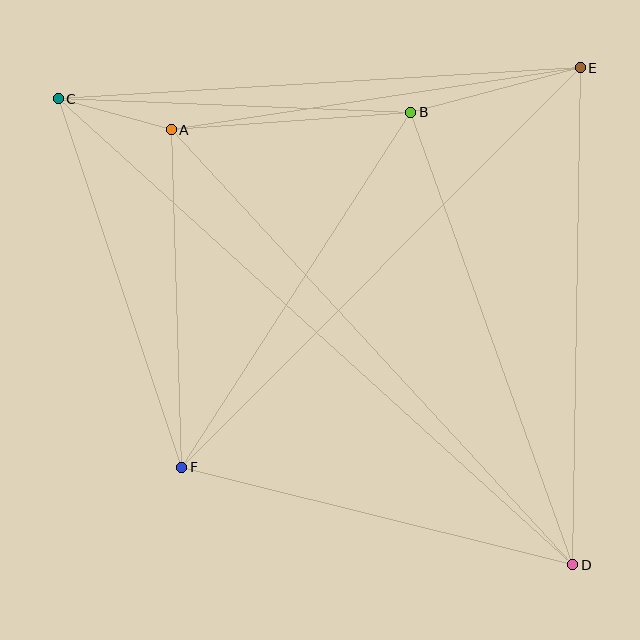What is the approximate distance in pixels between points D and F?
The distance between D and F is approximately 403 pixels.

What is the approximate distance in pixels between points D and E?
The distance between D and E is approximately 497 pixels.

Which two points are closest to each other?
Points A and C are closest to each other.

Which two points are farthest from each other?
Points C and D are farthest from each other.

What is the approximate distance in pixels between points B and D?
The distance between B and D is approximately 481 pixels.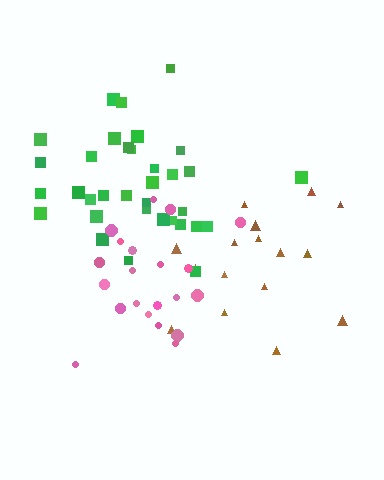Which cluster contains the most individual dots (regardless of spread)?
Green (34).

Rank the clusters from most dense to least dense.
pink, green, brown.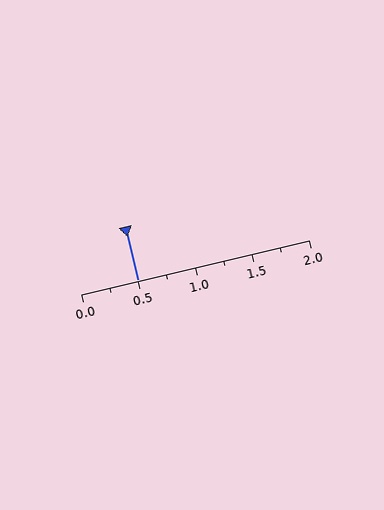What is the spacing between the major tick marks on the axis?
The major ticks are spaced 0.5 apart.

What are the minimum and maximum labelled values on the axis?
The axis runs from 0.0 to 2.0.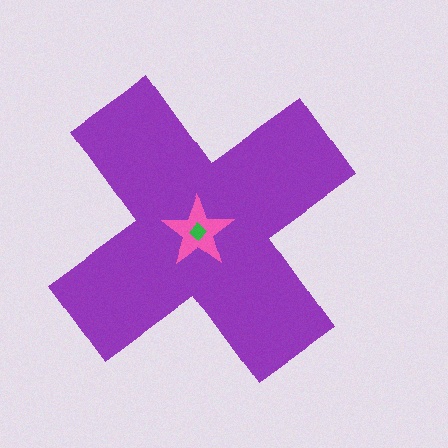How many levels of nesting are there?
3.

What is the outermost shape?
The purple cross.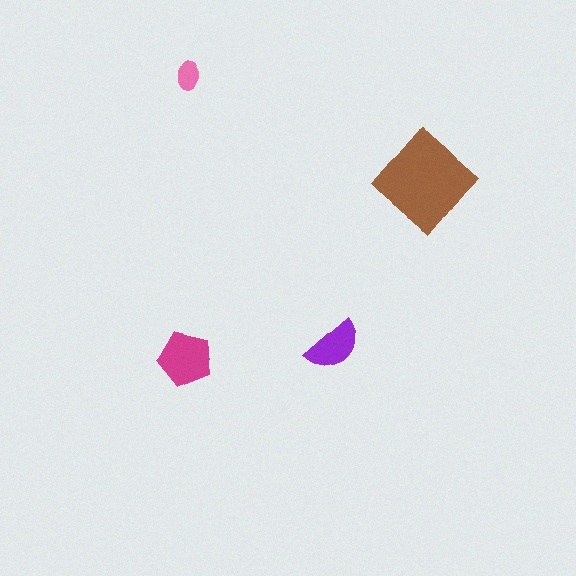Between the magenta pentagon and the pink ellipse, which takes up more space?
The magenta pentagon.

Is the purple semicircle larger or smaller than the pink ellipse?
Larger.